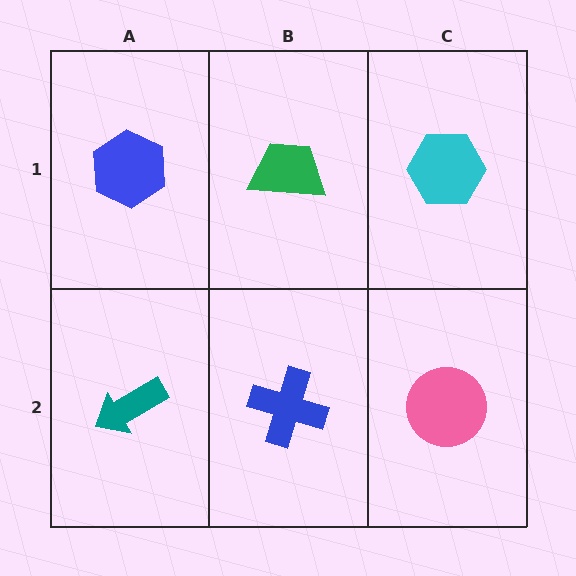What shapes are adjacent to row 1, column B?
A blue cross (row 2, column B), a blue hexagon (row 1, column A), a cyan hexagon (row 1, column C).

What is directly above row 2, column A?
A blue hexagon.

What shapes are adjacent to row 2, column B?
A green trapezoid (row 1, column B), a teal arrow (row 2, column A), a pink circle (row 2, column C).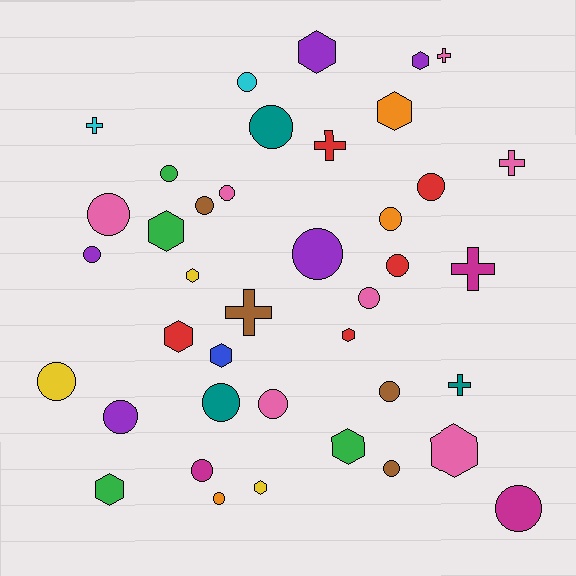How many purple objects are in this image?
There are 5 purple objects.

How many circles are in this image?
There are 21 circles.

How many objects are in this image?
There are 40 objects.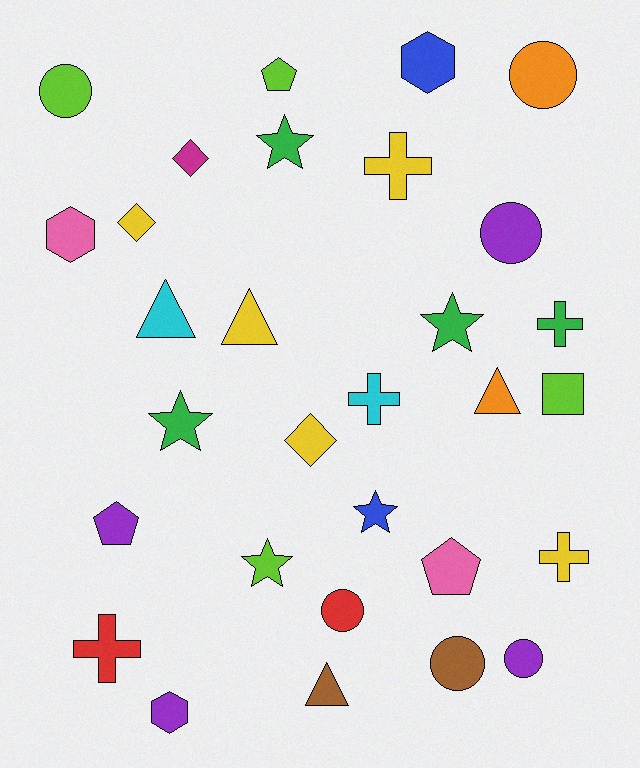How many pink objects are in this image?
There are 2 pink objects.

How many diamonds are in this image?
There are 3 diamonds.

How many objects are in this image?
There are 30 objects.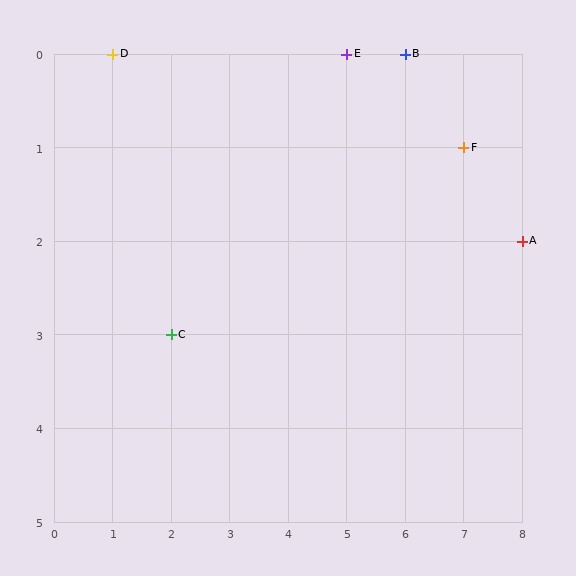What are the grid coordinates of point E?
Point E is at grid coordinates (5, 0).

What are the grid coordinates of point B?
Point B is at grid coordinates (6, 0).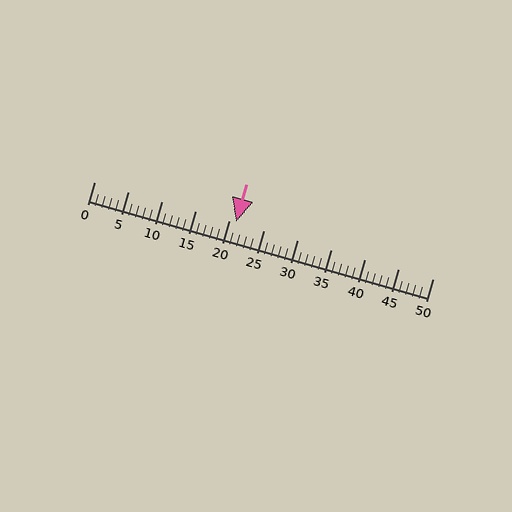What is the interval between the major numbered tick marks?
The major tick marks are spaced 5 units apart.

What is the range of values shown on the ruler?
The ruler shows values from 0 to 50.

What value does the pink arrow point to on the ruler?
The pink arrow points to approximately 21.